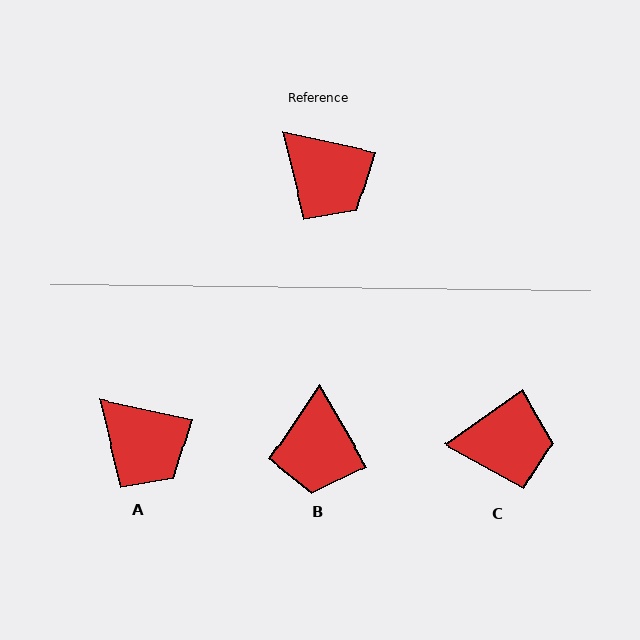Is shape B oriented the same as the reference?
No, it is off by about 47 degrees.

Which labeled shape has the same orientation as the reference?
A.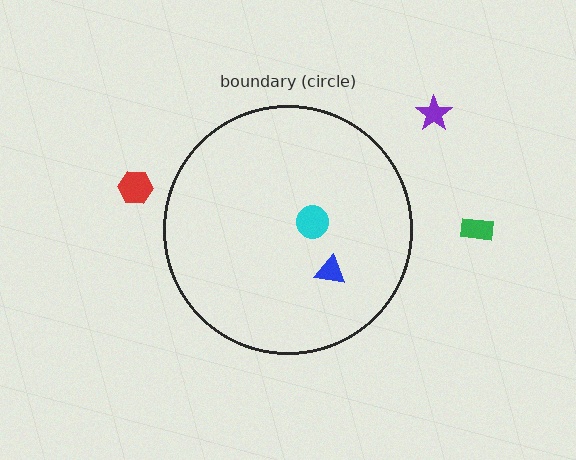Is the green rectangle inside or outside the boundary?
Outside.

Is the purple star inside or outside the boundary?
Outside.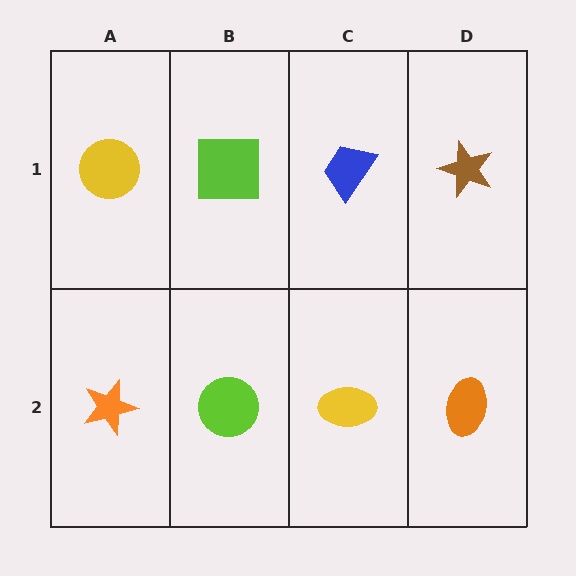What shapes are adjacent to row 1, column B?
A lime circle (row 2, column B), a yellow circle (row 1, column A), a blue trapezoid (row 1, column C).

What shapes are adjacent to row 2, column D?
A brown star (row 1, column D), a yellow ellipse (row 2, column C).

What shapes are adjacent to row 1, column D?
An orange ellipse (row 2, column D), a blue trapezoid (row 1, column C).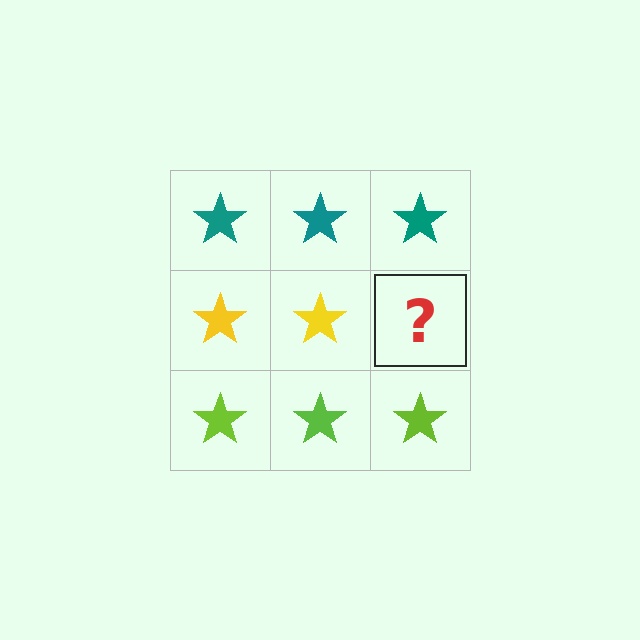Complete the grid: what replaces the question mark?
The question mark should be replaced with a yellow star.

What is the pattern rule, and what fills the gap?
The rule is that each row has a consistent color. The gap should be filled with a yellow star.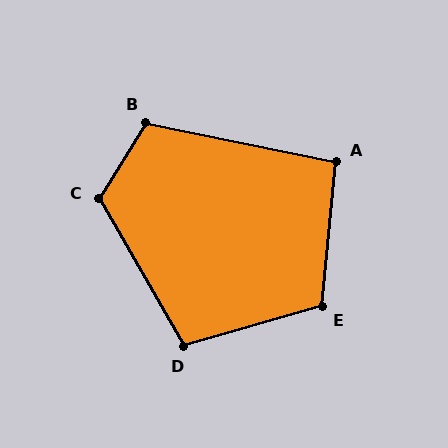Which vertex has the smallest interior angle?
A, at approximately 96 degrees.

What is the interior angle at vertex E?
Approximately 111 degrees (obtuse).